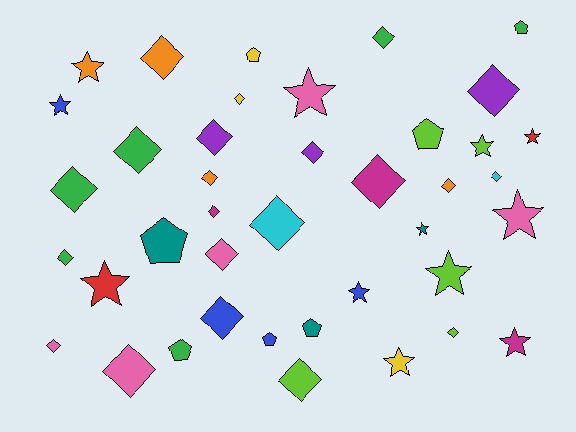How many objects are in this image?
There are 40 objects.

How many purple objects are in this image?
There are 3 purple objects.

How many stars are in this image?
There are 12 stars.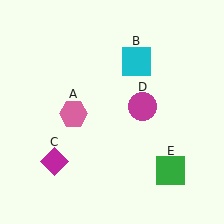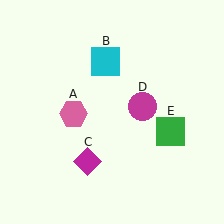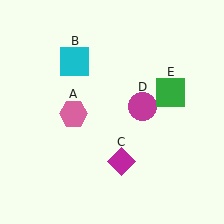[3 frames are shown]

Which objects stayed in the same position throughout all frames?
Pink hexagon (object A) and magenta circle (object D) remained stationary.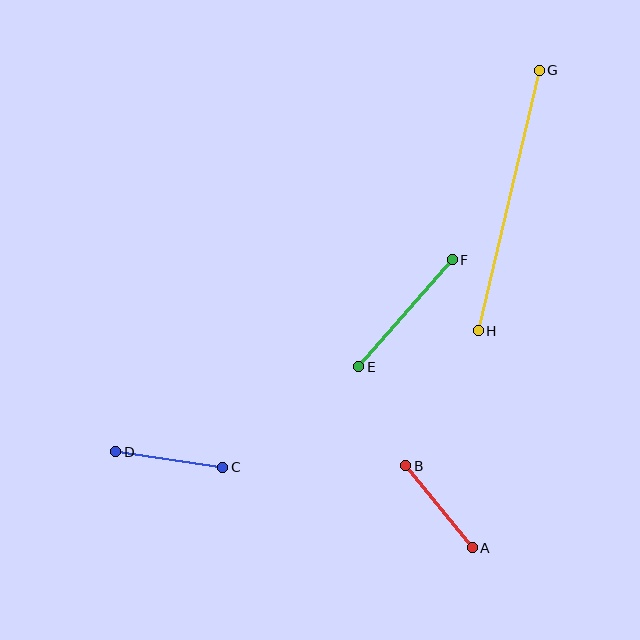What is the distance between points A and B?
The distance is approximately 106 pixels.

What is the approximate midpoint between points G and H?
The midpoint is at approximately (509, 201) pixels.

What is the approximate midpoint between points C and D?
The midpoint is at approximately (169, 460) pixels.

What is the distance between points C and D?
The distance is approximately 108 pixels.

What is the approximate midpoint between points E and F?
The midpoint is at approximately (406, 313) pixels.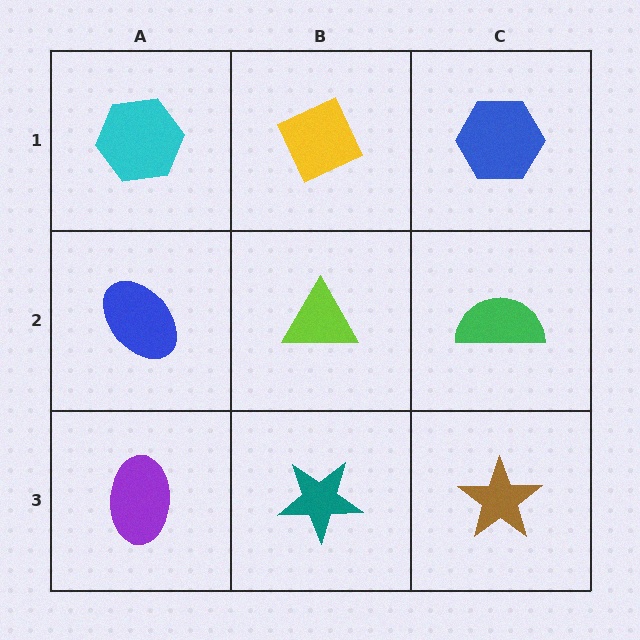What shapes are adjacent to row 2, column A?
A cyan hexagon (row 1, column A), a purple ellipse (row 3, column A), a lime triangle (row 2, column B).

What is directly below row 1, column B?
A lime triangle.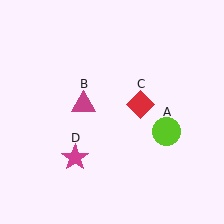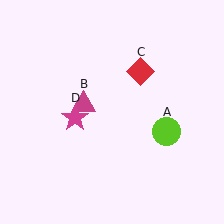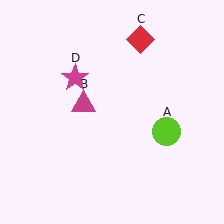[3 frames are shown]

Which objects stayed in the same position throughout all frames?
Lime circle (object A) and magenta triangle (object B) remained stationary.